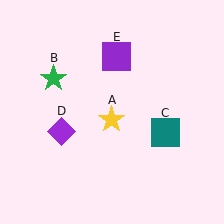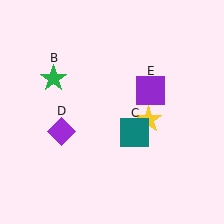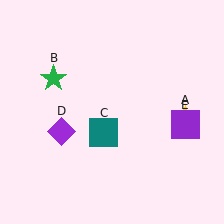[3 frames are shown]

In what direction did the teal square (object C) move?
The teal square (object C) moved left.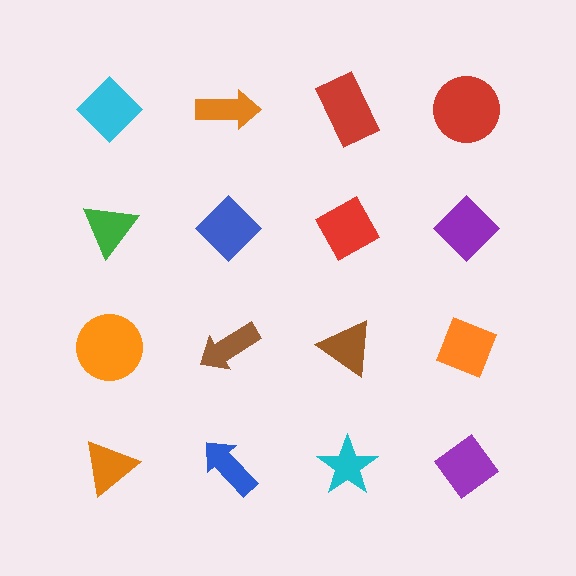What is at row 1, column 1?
A cyan diamond.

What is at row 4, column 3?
A cyan star.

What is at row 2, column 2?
A blue diamond.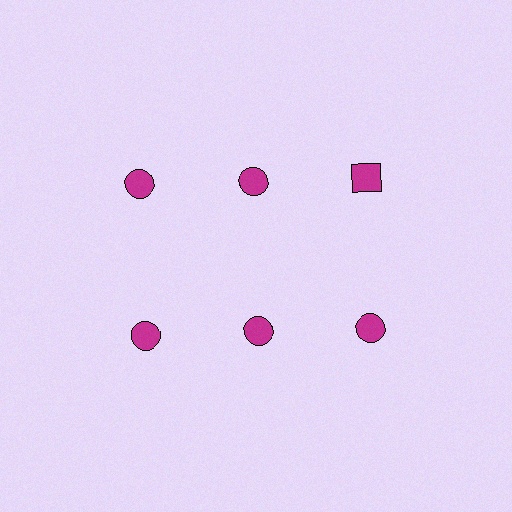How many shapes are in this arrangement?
There are 6 shapes arranged in a grid pattern.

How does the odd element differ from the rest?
It has a different shape: square instead of circle.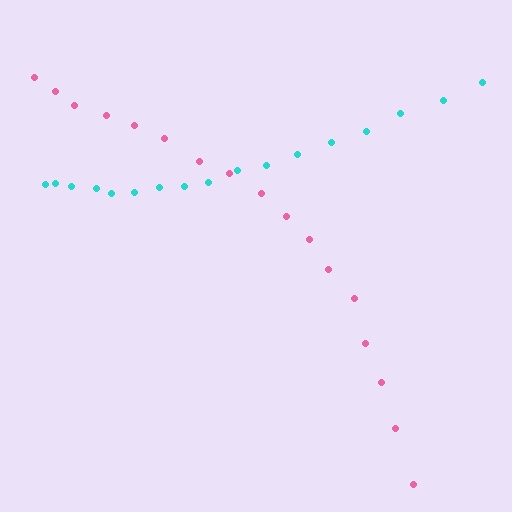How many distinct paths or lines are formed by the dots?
There are 2 distinct paths.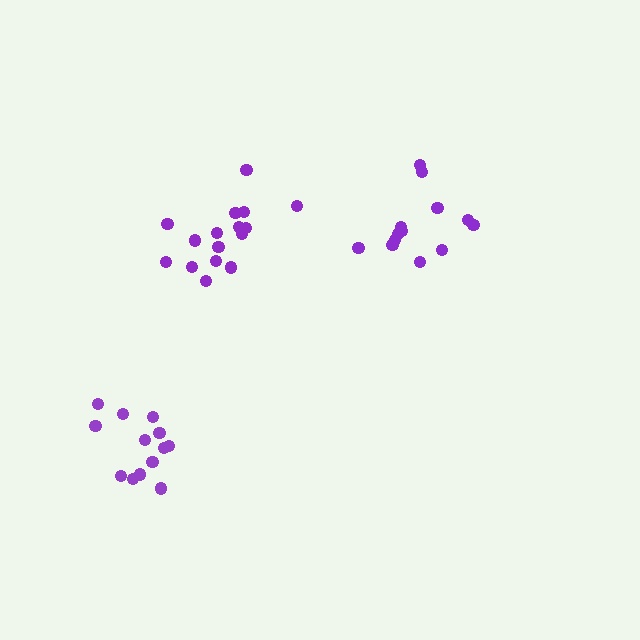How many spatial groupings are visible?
There are 3 spatial groupings.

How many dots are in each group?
Group 1: 16 dots, Group 2: 14 dots, Group 3: 13 dots (43 total).